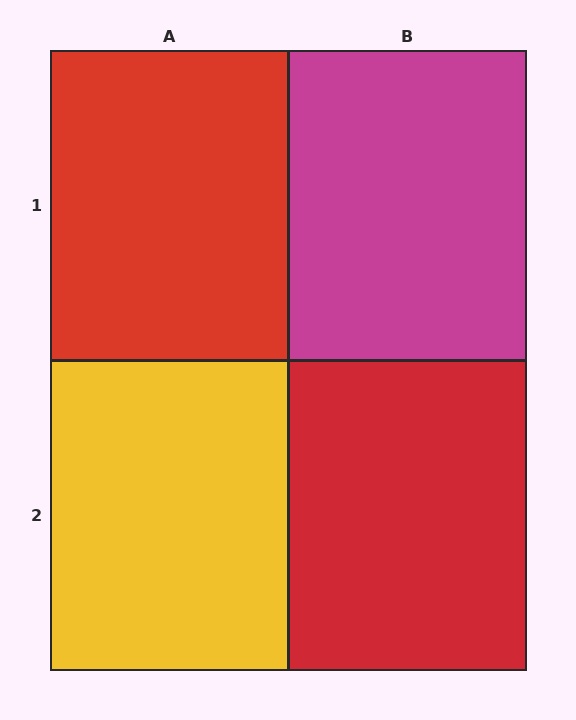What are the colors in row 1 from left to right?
Red, magenta.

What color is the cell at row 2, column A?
Yellow.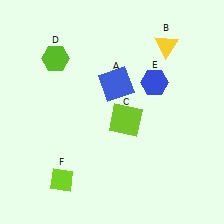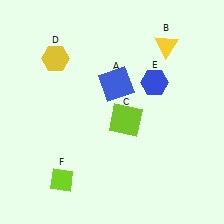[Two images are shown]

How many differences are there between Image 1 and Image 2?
There is 1 difference between the two images.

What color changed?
The hexagon (D) changed from lime in Image 1 to yellow in Image 2.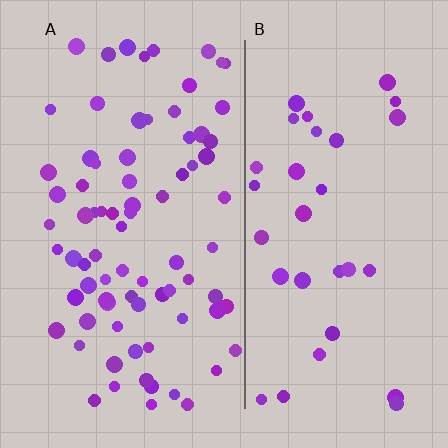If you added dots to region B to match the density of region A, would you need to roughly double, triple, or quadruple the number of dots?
Approximately double.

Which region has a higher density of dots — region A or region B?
A (the left).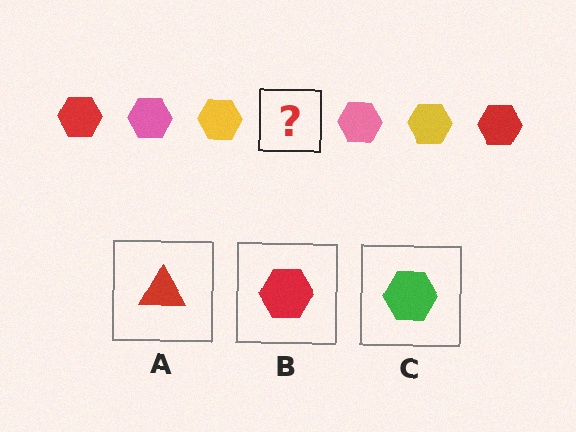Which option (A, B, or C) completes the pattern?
B.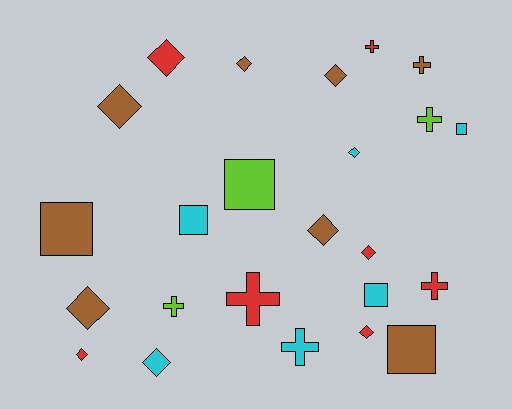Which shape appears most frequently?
Diamond, with 11 objects.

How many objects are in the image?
There are 24 objects.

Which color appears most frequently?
Brown, with 8 objects.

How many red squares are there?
There are no red squares.